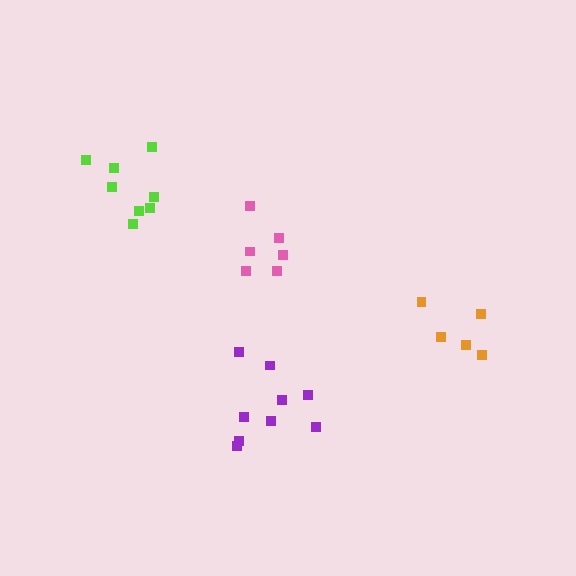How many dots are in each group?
Group 1: 6 dots, Group 2: 9 dots, Group 3: 8 dots, Group 4: 5 dots (28 total).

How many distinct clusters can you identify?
There are 4 distinct clusters.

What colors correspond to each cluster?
The clusters are colored: pink, purple, lime, orange.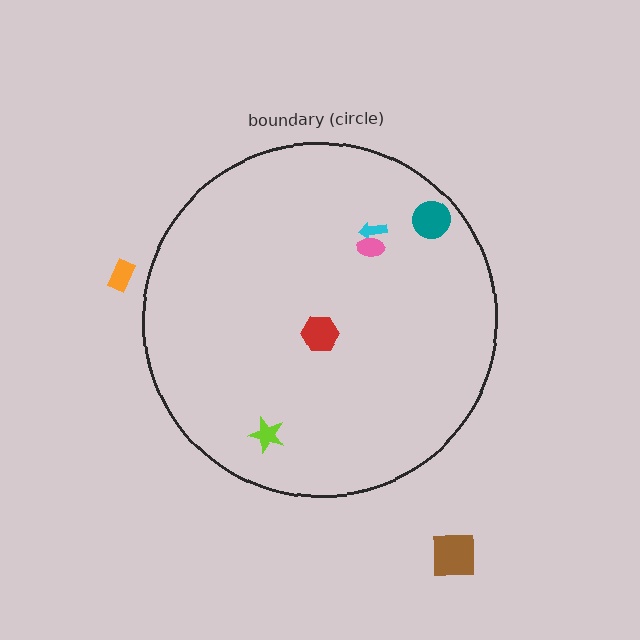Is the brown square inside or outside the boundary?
Outside.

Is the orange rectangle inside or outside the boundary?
Outside.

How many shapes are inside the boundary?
5 inside, 2 outside.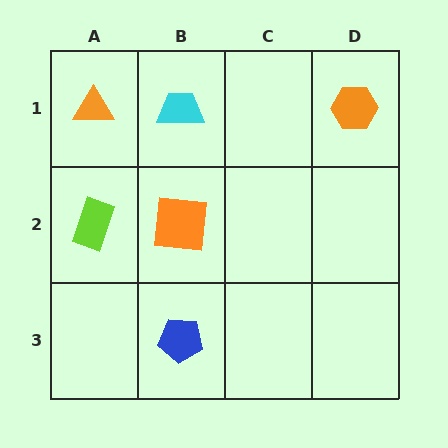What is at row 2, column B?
An orange square.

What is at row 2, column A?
A lime rectangle.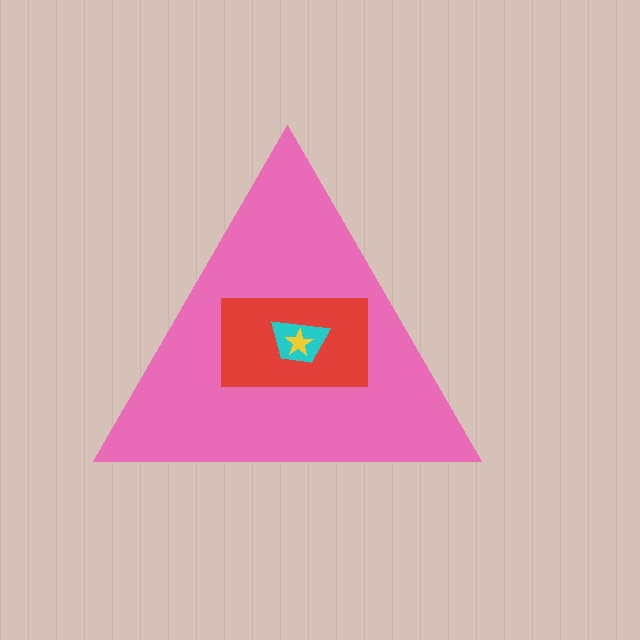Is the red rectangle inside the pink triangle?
Yes.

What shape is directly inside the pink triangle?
The red rectangle.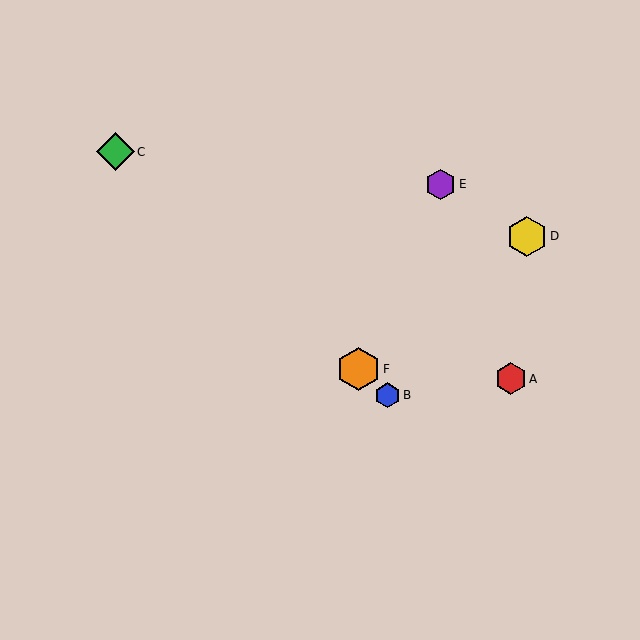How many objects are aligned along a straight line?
3 objects (B, C, F) are aligned along a straight line.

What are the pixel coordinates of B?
Object B is at (388, 395).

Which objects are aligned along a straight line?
Objects B, C, F are aligned along a straight line.